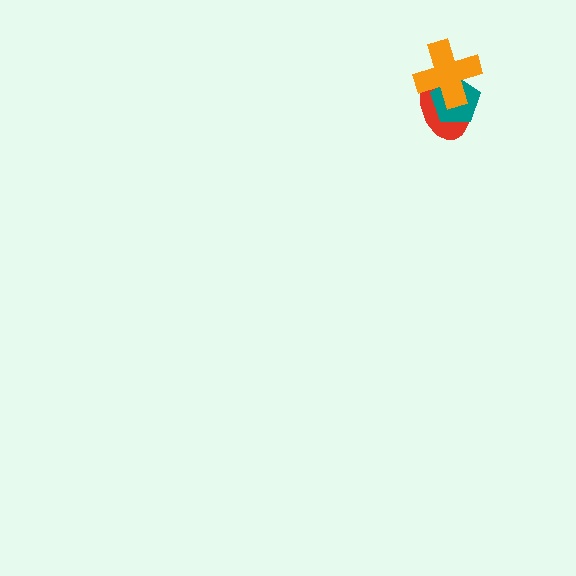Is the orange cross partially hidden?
No, no other shape covers it.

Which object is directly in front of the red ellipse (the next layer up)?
The teal pentagon is directly in front of the red ellipse.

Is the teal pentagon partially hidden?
Yes, it is partially covered by another shape.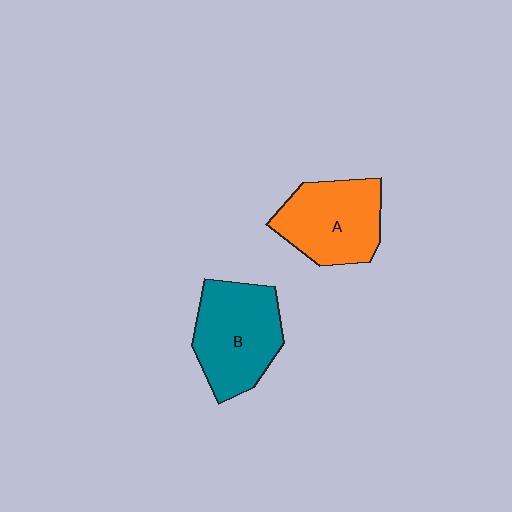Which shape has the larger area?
Shape B (teal).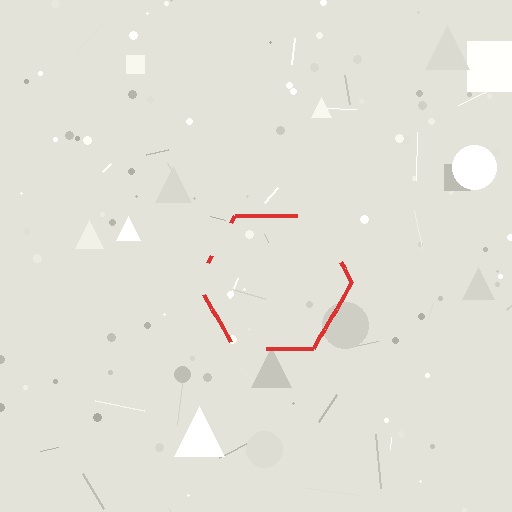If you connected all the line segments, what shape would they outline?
They would outline a hexagon.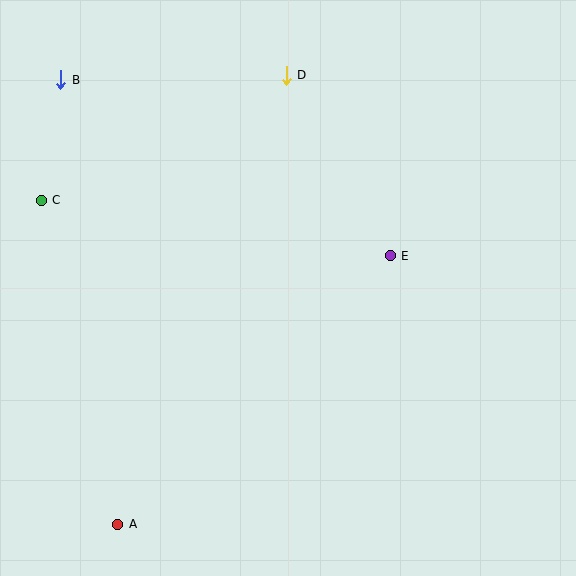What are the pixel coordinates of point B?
Point B is at (61, 80).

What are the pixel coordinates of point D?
Point D is at (286, 75).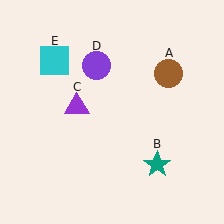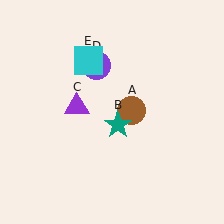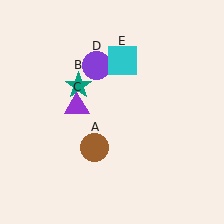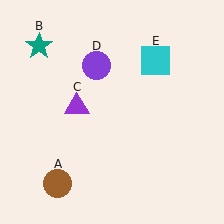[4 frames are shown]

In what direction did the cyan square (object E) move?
The cyan square (object E) moved right.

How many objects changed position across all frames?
3 objects changed position: brown circle (object A), teal star (object B), cyan square (object E).